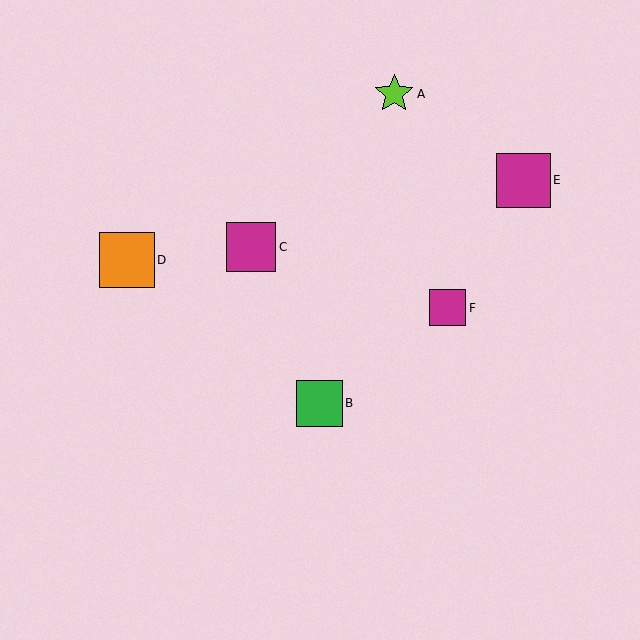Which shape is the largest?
The orange square (labeled D) is the largest.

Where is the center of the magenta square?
The center of the magenta square is at (448, 308).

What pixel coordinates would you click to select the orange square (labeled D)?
Click at (127, 260) to select the orange square D.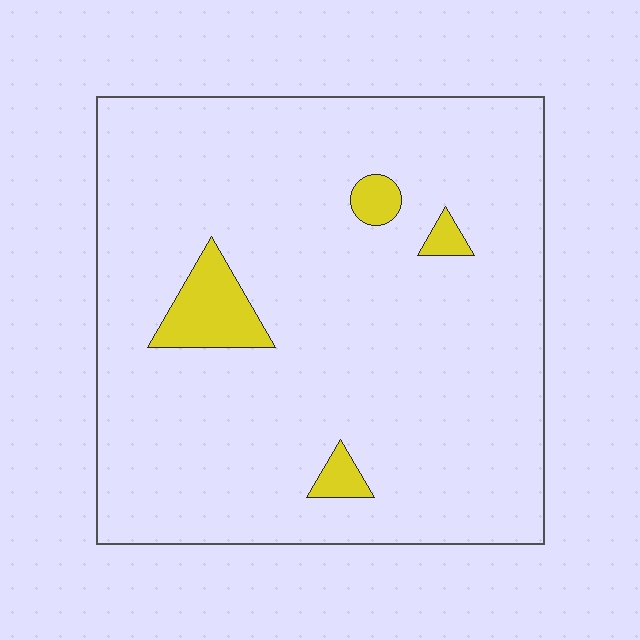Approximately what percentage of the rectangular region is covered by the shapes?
Approximately 5%.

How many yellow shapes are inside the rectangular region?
4.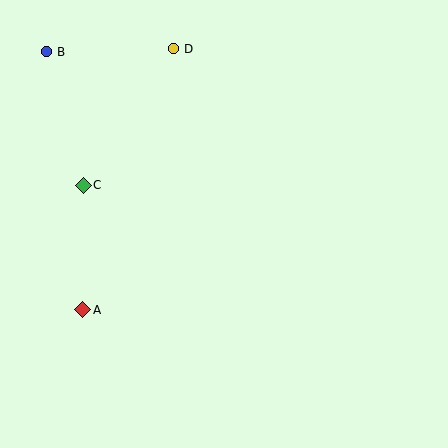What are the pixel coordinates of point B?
Point B is at (47, 52).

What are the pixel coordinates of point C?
Point C is at (83, 185).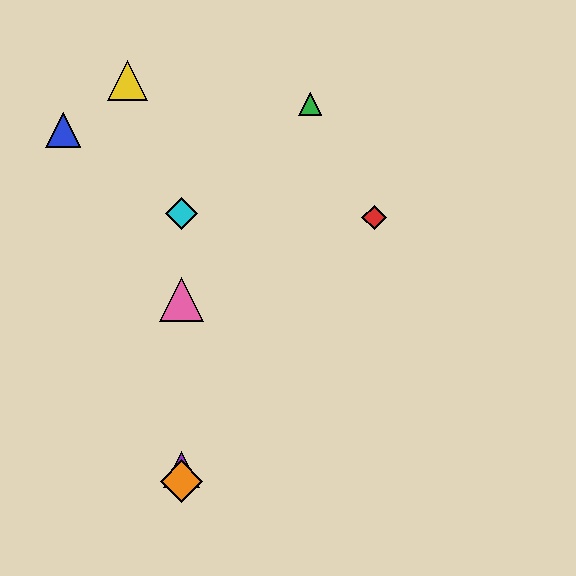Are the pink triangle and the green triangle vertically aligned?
No, the pink triangle is at x≈182 and the green triangle is at x≈310.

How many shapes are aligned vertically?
4 shapes (the purple triangle, the orange diamond, the cyan diamond, the pink triangle) are aligned vertically.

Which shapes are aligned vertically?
The purple triangle, the orange diamond, the cyan diamond, the pink triangle are aligned vertically.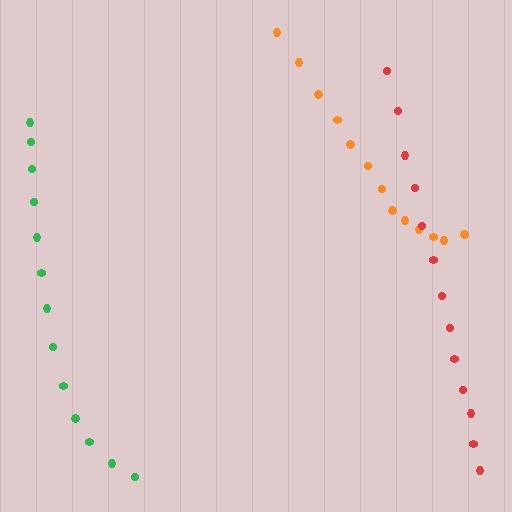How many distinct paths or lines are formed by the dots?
There are 3 distinct paths.